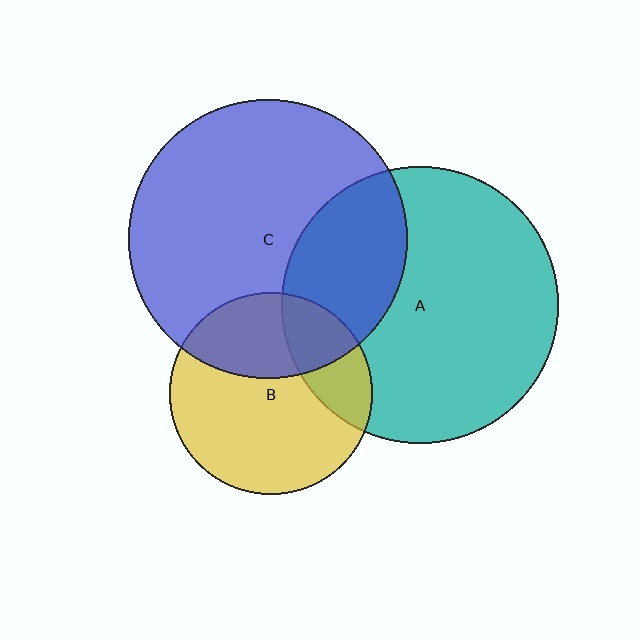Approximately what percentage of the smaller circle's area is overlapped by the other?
Approximately 35%.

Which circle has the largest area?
Circle C (blue).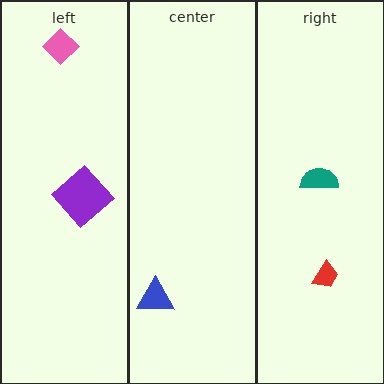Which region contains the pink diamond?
The left region.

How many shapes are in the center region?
1.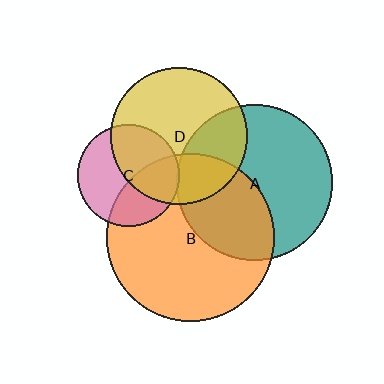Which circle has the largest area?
Circle B (orange).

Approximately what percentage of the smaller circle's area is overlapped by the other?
Approximately 25%.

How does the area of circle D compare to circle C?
Approximately 1.8 times.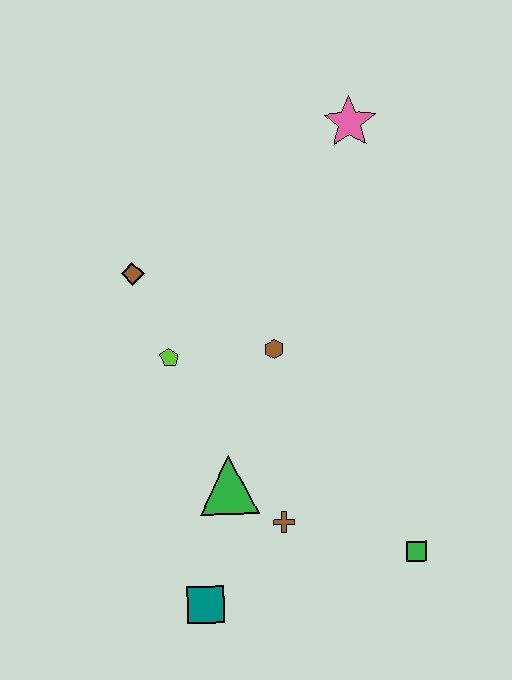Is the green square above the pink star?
No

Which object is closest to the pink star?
The brown hexagon is closest to the pink star.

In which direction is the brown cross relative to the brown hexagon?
The brown cross is below the brown hexagon.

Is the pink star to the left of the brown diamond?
No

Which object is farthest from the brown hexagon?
The teal square is farthest from the brown hexagon.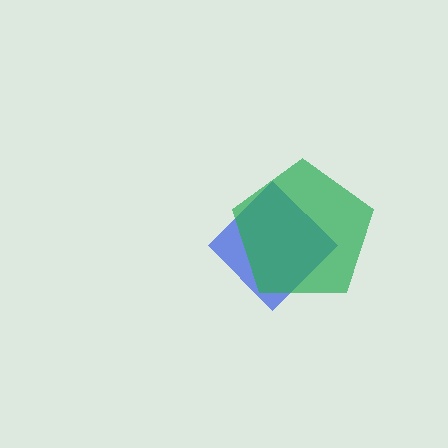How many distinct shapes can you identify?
There are 2 distinct shapes: a blue diamond, a green pentagon.